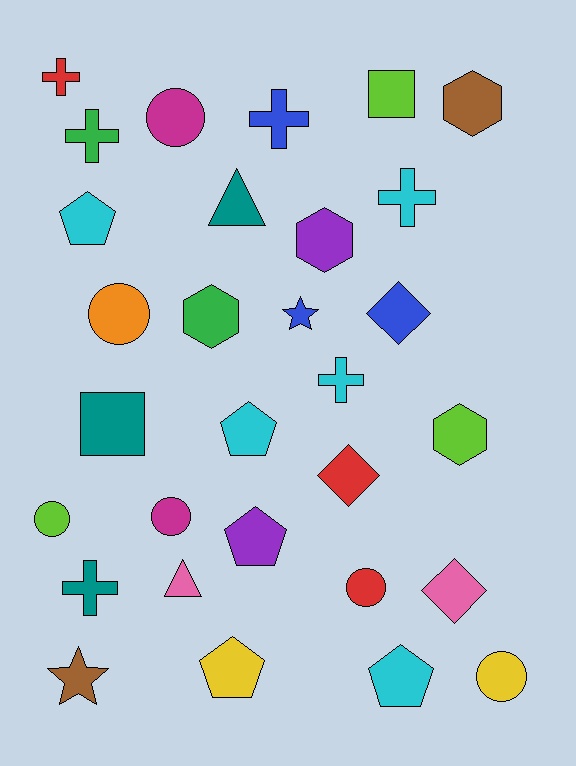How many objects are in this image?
There are 30 objects.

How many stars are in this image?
There are 2 stars.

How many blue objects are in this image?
There are 3 blue objects.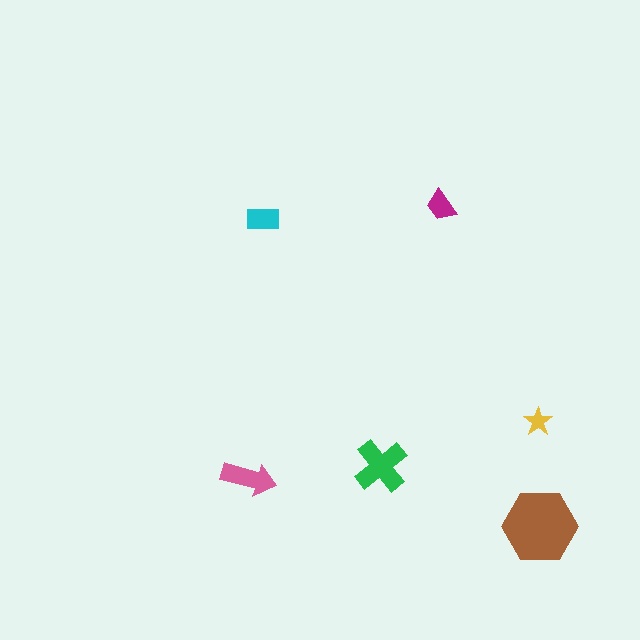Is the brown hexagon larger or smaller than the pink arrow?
Larger.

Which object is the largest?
The brown hexagon.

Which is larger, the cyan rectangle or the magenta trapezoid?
The cyan rectangle.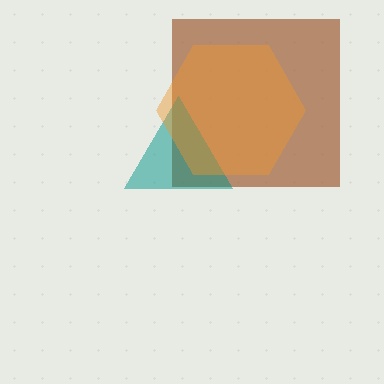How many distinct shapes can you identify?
There are 3 distinct shapes: a brown square, a teal triangle, an orange hexagon.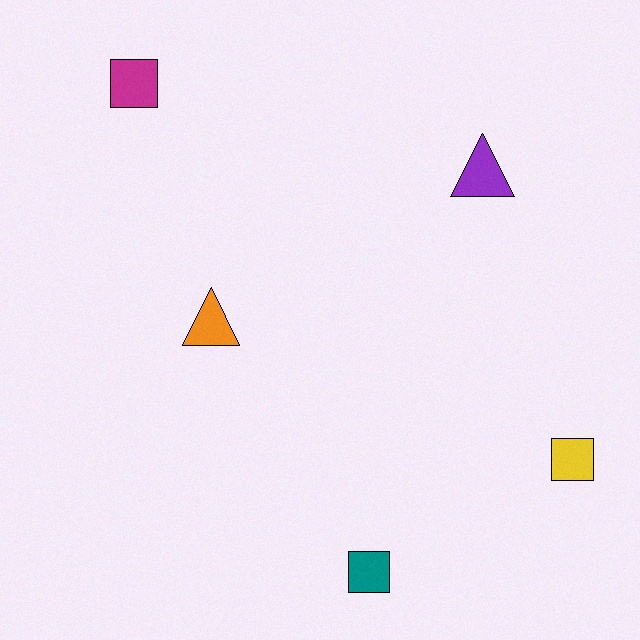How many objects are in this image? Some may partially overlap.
There are 5 objects.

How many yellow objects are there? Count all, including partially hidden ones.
There is 1 yellow object.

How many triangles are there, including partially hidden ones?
There are 2 triangles.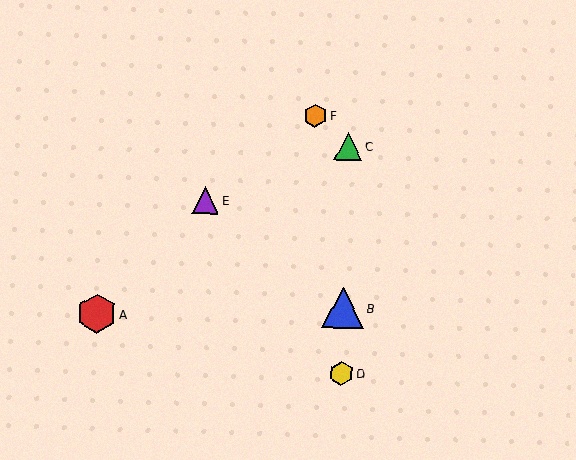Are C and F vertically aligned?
No, C is at x≈348 and F is at x≈315.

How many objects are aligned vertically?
3 objects (B, C, D) are aligned vertically.